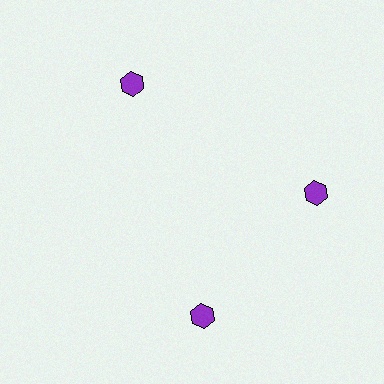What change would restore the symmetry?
The symmetry would be restored by rotating it back into even spacing with its neighbors so that all 3 hexagons sit at equal angles and equal distance from the center.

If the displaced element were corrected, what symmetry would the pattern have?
It would have 3-fold rotational symmetry — the pattern would map onto itself every 120 degrees.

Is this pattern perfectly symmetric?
No. The 3 purple hexagons are arranged in a ring, but one element near the 7 o'clock position is rotated out of alignment along the ring, breaking the 3-fold rotational symmetry.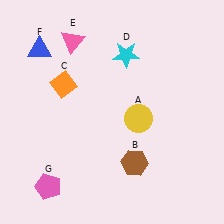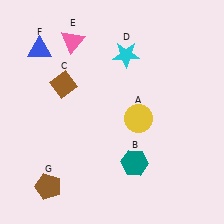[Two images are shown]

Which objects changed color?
B changed from brown to teal. C changed from orange to brown. G changed from pink to brown.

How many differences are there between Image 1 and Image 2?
There are 3 differences between the two images.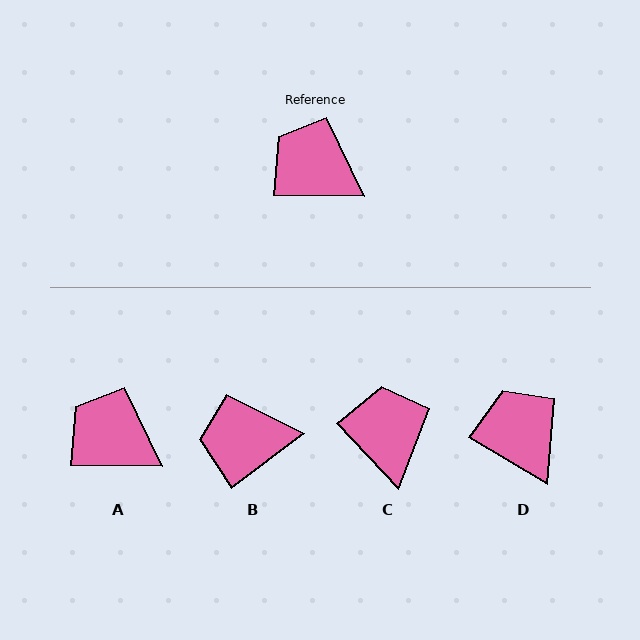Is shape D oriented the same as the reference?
No, it is off by about 30 degrees.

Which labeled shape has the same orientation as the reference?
A.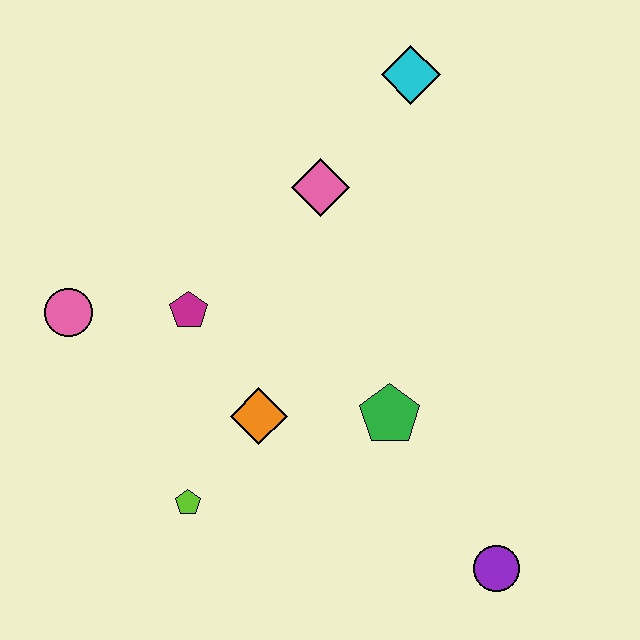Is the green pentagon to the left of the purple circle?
Yes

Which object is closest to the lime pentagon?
The orange diamond is closest to the lime pentagon.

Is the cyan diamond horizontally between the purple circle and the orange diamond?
Yes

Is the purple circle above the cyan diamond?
No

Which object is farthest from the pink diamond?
The purple circle is farthest from the pink diamond.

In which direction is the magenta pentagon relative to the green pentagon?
The magenta pentagon is to the left of the green pentagon.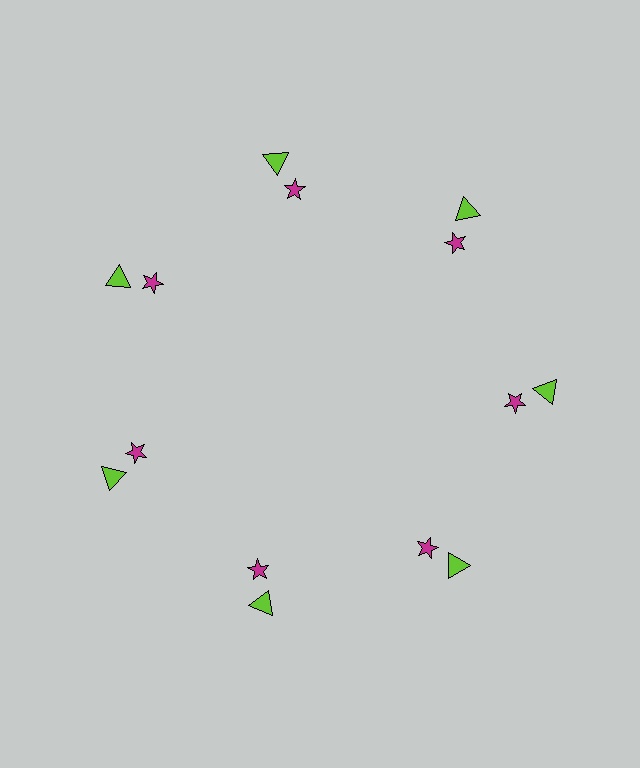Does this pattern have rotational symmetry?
Yes, this pattern has 7-fold rotational symmetry. It looks the same after rotating 51 degrees around the center.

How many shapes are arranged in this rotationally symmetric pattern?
There are 14 shapes, arranged in 7 groups of 2.